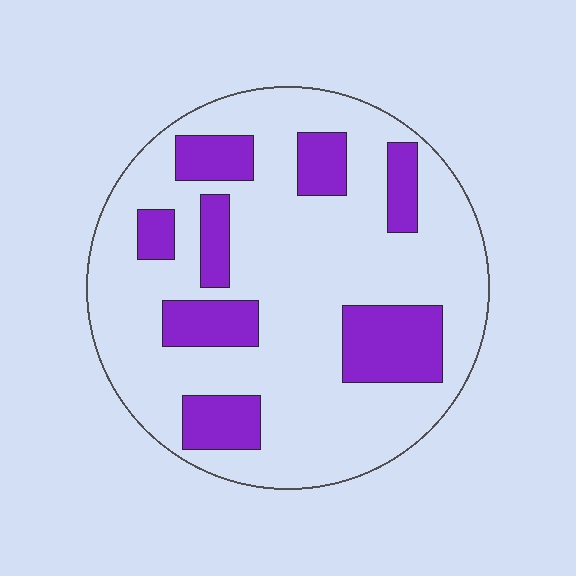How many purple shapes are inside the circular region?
8.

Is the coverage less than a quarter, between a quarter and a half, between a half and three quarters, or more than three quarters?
Less than a quarter.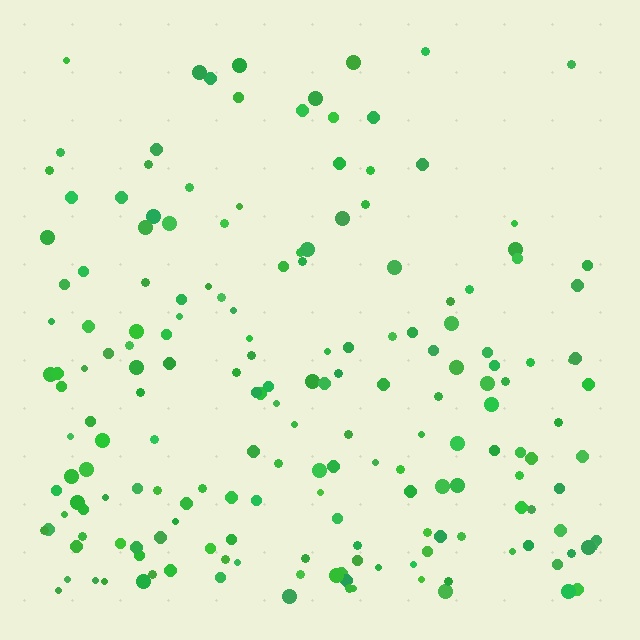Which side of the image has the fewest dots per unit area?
The top.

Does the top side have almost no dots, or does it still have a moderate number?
Still a moderate number, just noticeably fewer than the bottom.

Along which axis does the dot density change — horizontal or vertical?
Vertical.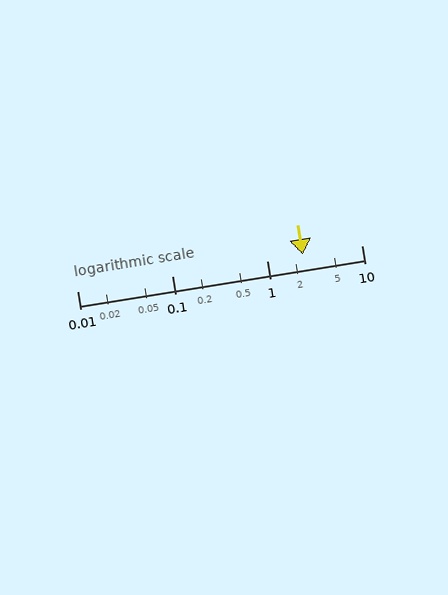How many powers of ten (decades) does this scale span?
The scale spans 3 decades, from 0.01 to 10.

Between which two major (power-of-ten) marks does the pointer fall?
The pointer is between 1 and 10.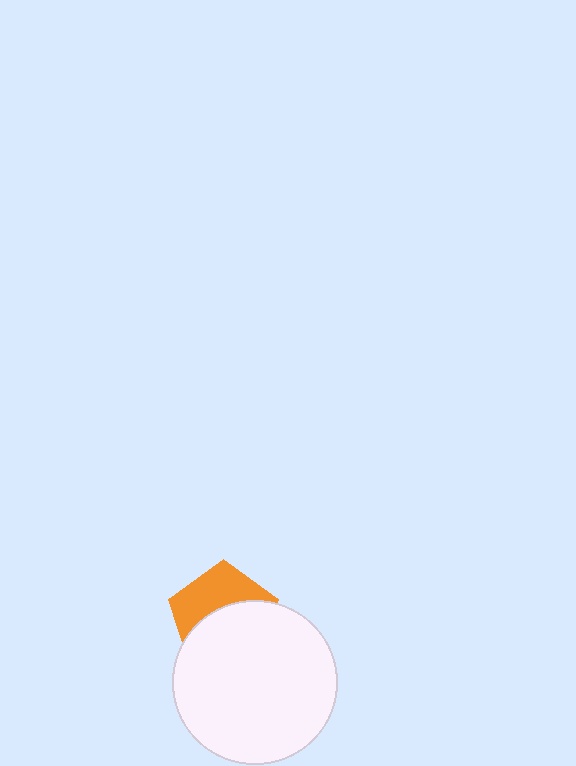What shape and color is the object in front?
The object in front is a white circle.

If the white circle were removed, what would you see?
You would see the complete orange pentagon.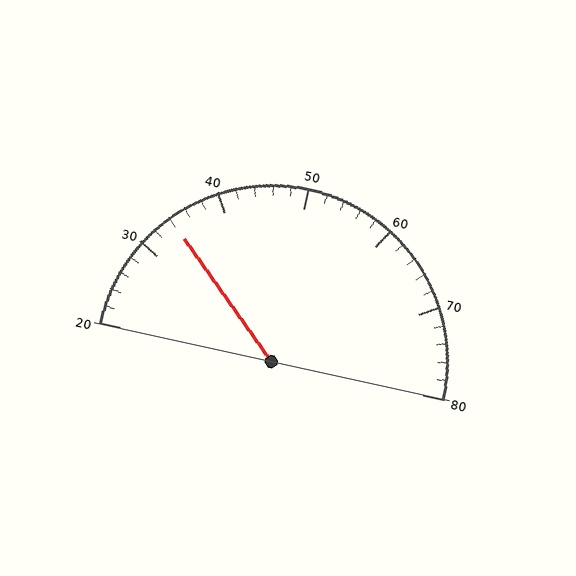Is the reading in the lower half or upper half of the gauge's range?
The reading is in the lower half of the range (20 to 80).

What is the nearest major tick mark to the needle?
The nearest major tick mark is 30.